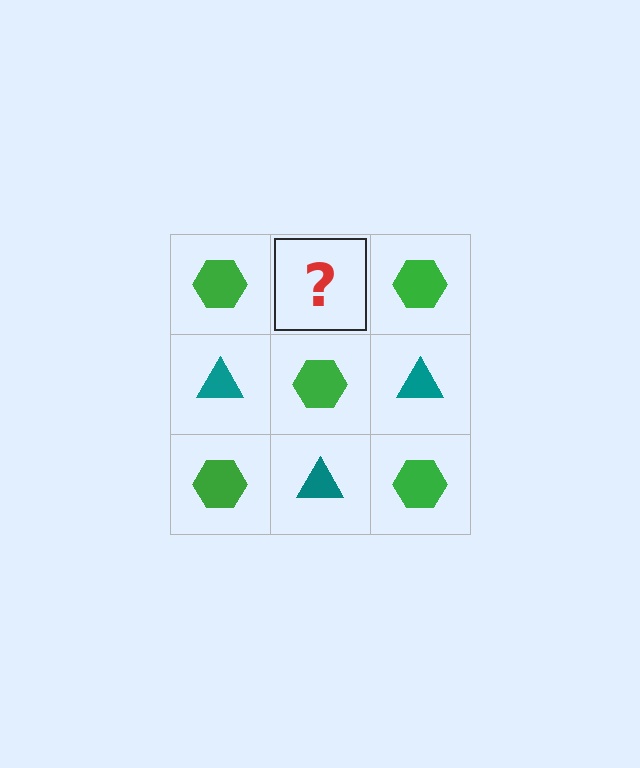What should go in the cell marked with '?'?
The missing cell should contain a teal triangle.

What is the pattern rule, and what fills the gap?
The rule is that it alternates green hexagon and teal triangle in a checkerboard pattern. The gap should be filled with a teal triangle.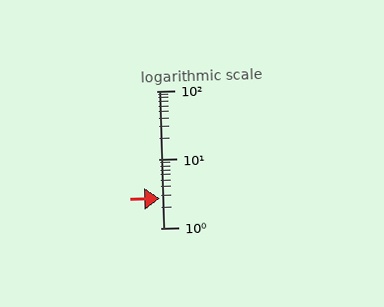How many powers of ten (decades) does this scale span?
The scale spans 2 decades, from 1 to 100.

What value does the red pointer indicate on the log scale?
The pointer indicates approximately 2.7.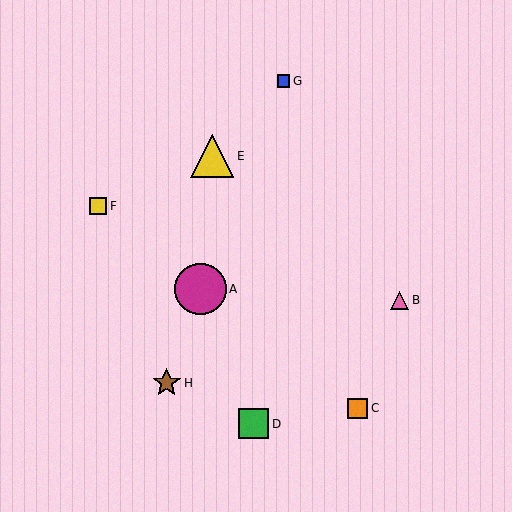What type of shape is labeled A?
Shape A is a magenta circle.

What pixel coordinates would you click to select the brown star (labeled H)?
Click at (167, 383) to select the brown star H.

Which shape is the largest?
The magenta circle (labeled A) is the largest.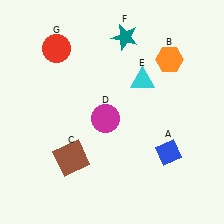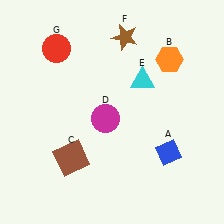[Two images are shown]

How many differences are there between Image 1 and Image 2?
There is 1 difference between the two images.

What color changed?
The star (F) changed from teal in Image 1 to brown in Image 2.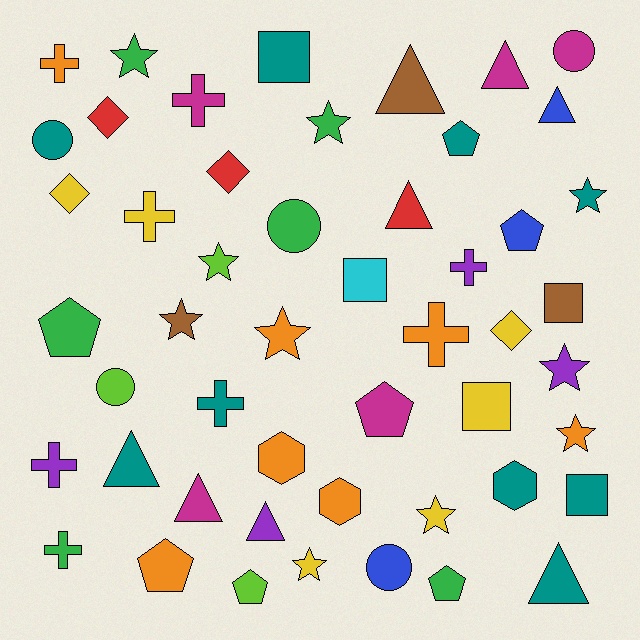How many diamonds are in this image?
There are 4 diamonds.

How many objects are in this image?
There are 50 objects.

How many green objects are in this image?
There are 6 green objects.